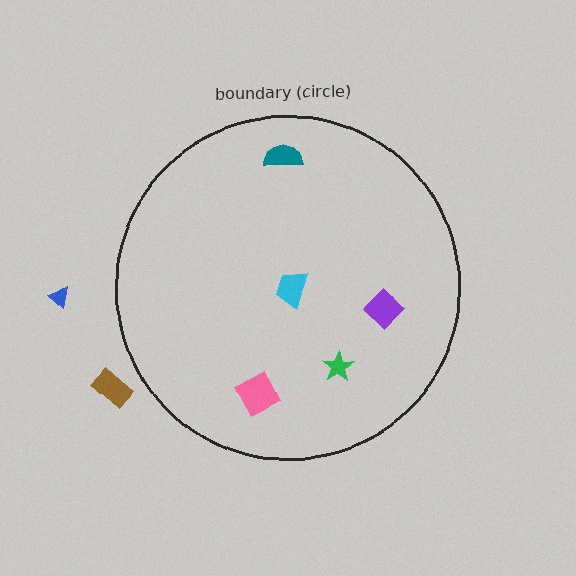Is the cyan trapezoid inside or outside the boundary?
Inside.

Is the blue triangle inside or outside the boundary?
Outside.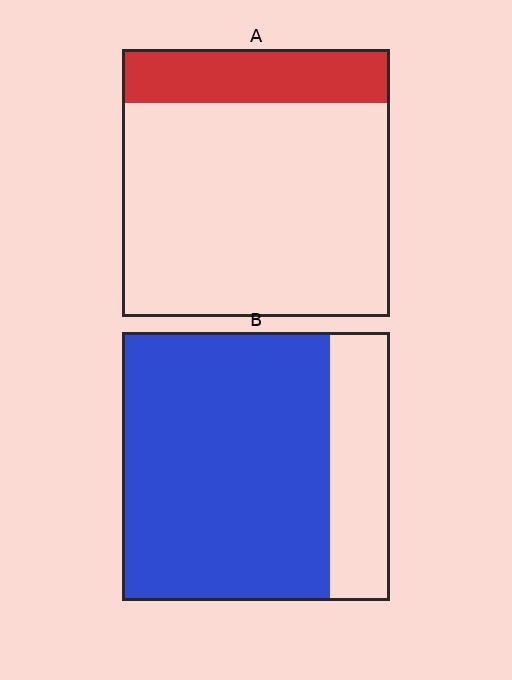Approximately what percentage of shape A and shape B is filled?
A is approximately 20% and B is approximately 80%.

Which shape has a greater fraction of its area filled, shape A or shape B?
Shape B.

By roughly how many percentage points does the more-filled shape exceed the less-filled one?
By roughly 55 percentage points (B over A).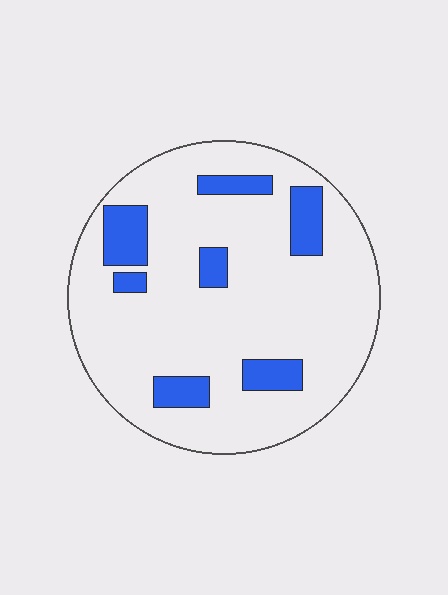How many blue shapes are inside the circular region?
7.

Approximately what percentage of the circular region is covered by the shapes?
Approximately 15%.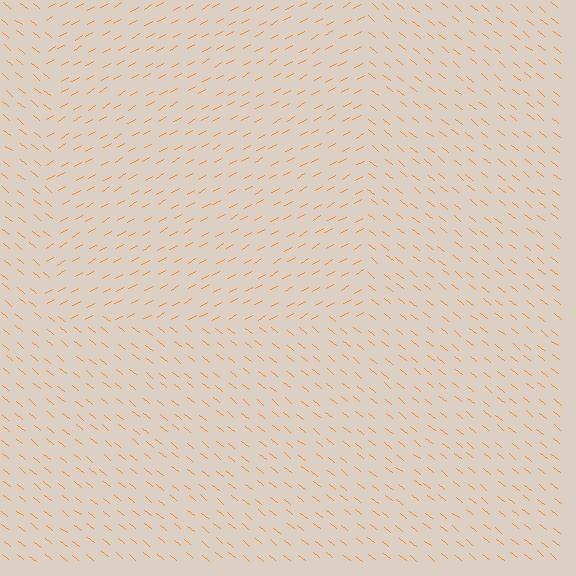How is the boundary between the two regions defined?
The boundary is defined purely by a change in line orientation (approximately 69 degrees difference). All lines are the same color and thickness.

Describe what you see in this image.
The image is filled with small orange line segments. A rectangle region in the image has lines oriented differently from the surrounding lines, creating a visible texture boundary.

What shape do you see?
I see a rectangle.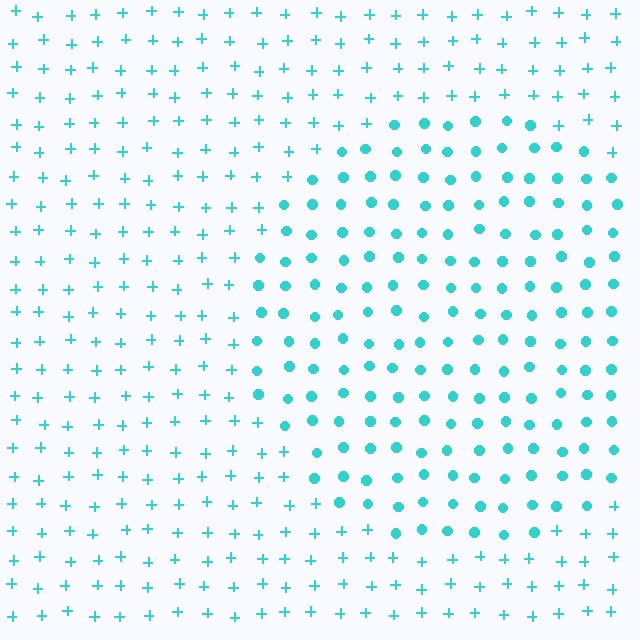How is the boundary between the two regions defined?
The boundary is defined by a change in element shape: circles inside vs. plus signs outside. All elements share the same color and spacing.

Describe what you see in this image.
The image is filled with small cyan elements arranged in a uniform grid. A circle-shaped region contains circles, while the surrounding area contains plus signs. The boundary is defined purely by the change in element shape.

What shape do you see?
I see a circle.